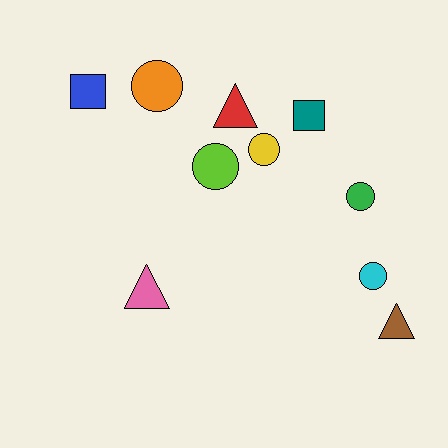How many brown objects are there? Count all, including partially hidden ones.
There is 1 brown object.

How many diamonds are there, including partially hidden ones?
There are no diamonds.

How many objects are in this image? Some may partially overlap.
There are 10 objects.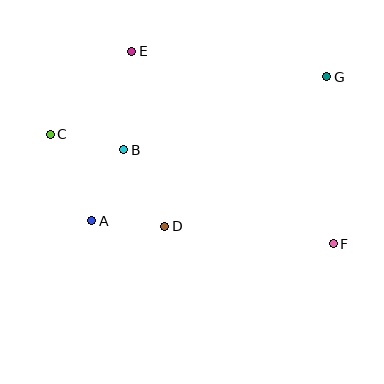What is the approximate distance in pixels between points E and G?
The distance between E and G is approximately 196 pixels.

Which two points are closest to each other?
Points A and D are closest to each other.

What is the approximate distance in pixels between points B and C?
The distance between B and C is approximately 75 pixels.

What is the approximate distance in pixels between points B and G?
The distance between B and G is approximately 216 pixels.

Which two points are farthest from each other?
Points C and F are farthest from each other.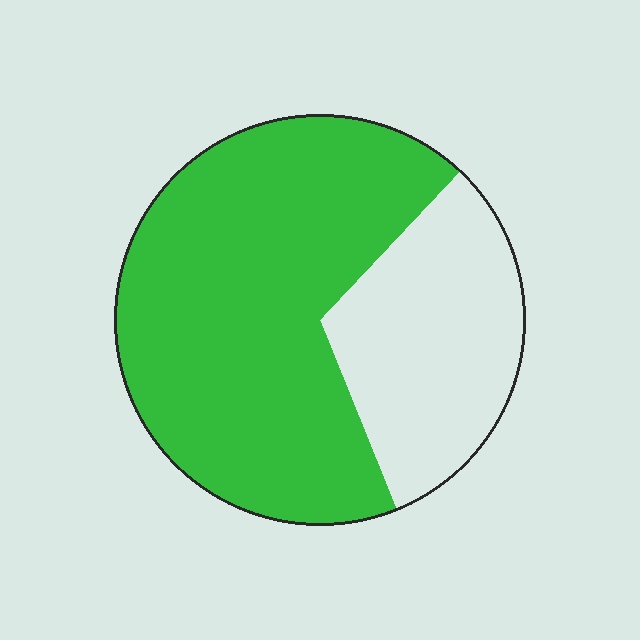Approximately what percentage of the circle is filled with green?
Approximately 70%.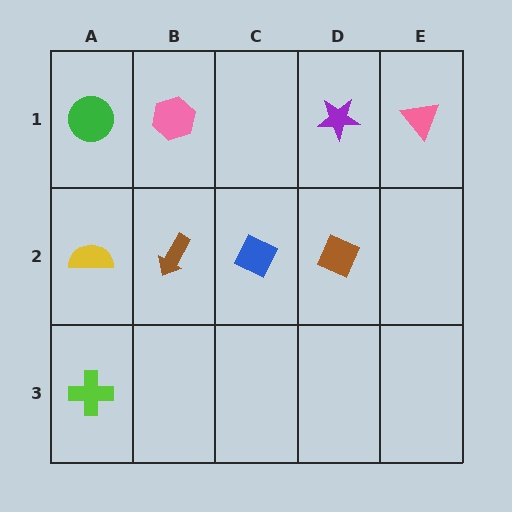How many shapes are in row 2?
4 shapes.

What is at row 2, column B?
A brown arrow.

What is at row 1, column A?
A green circle.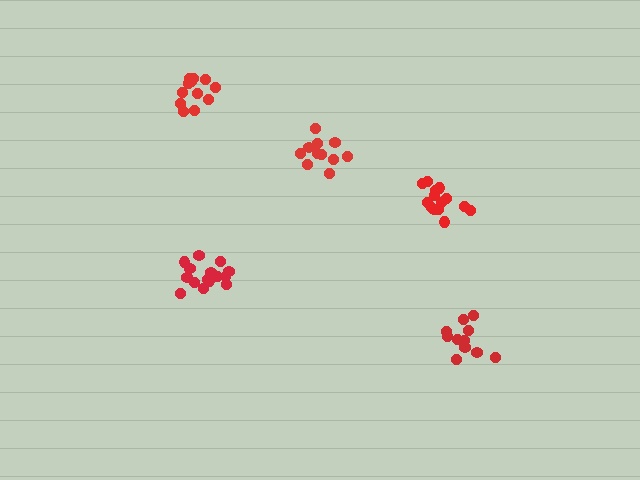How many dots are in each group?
Group 1: 15 dots, Group 2: 11 dots, Group 3: 11 dots, Group 4: 14 dots, Group 5: 12 dots (63 total).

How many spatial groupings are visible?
There are 5 spatial groupings.